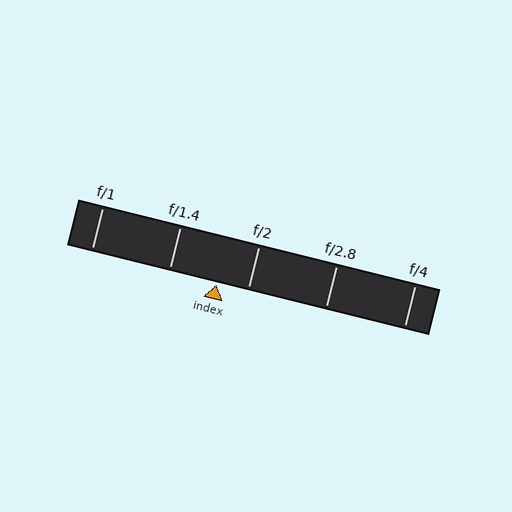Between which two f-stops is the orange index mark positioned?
The index mark is between f/1.4 and f/2.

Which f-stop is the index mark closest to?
The index mark is closest to f/2.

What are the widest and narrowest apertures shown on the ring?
The widest aperture shown is f/1 and the narrowest is f/4.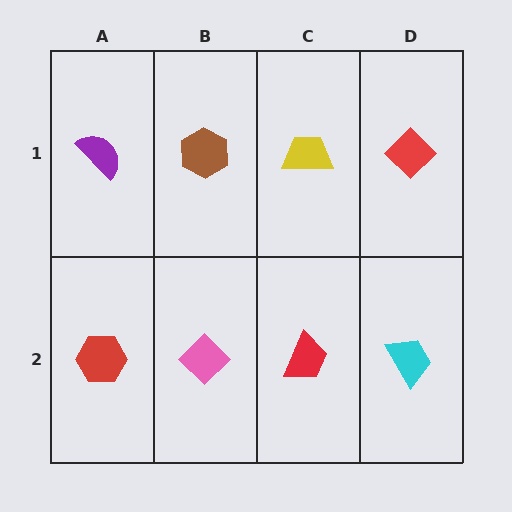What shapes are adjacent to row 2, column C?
A yellow trapezoid (row 1, column C), a pink diamond (row 2, column B), a cyan trapezoid (row 2, column D).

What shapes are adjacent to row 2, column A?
A purple semicircle (row 1, column A), a pink diamond (row 2, column B).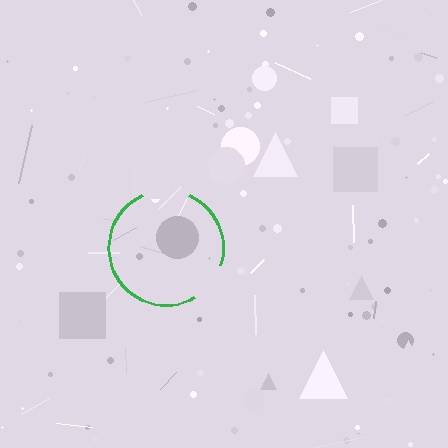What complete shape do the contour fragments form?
The contour fragments form a circle.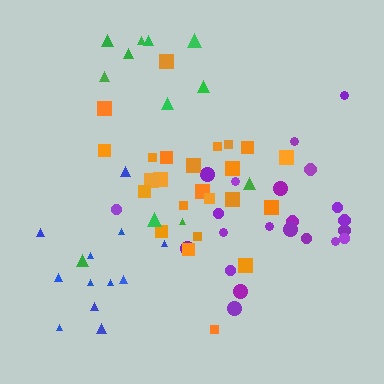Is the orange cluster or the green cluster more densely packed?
Orange.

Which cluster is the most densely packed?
Blue.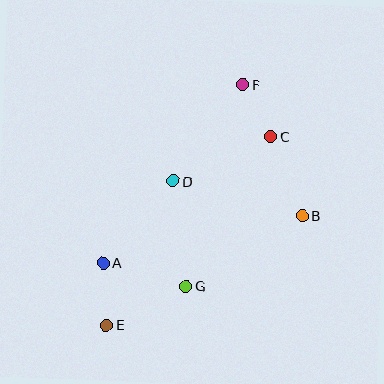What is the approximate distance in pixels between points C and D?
The distance between C and D is approximately 108 pixels.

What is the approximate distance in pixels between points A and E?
The distance between A and E is approximately 62 pixels.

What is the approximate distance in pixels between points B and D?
The distance between B and D is approximately 134 pixels.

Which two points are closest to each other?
Points C and F are closest to each other.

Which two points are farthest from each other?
Points E and F are farthest from each other.